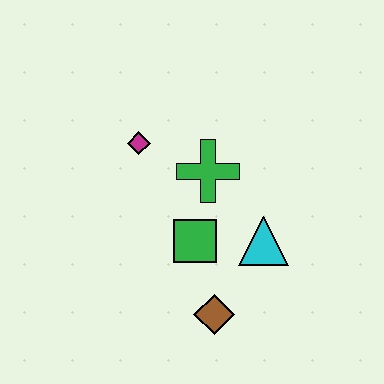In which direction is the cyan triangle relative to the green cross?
The cyan triangle is below the green cross.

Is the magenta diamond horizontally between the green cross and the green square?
No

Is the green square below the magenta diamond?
Yes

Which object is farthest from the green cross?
The brown diamond is farthest from the green cross.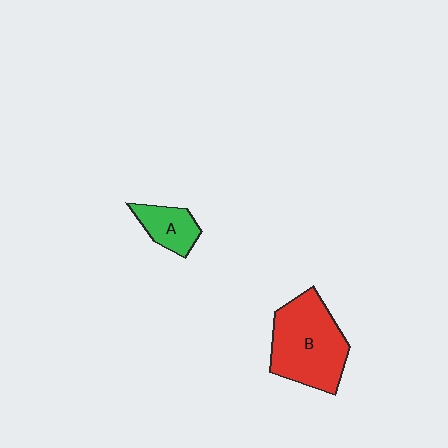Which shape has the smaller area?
Shape A (green).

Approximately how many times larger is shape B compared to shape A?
Approximately 2.5 times.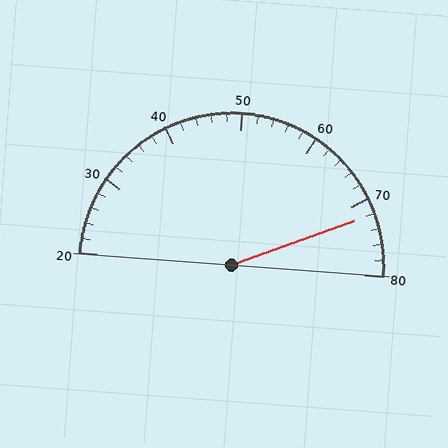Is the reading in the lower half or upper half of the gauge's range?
The reading is in the upper half of the range (20 to 80).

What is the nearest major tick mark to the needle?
The nearest major tick mark is 70.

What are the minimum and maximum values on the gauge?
The gauge ranges from 20 to 80.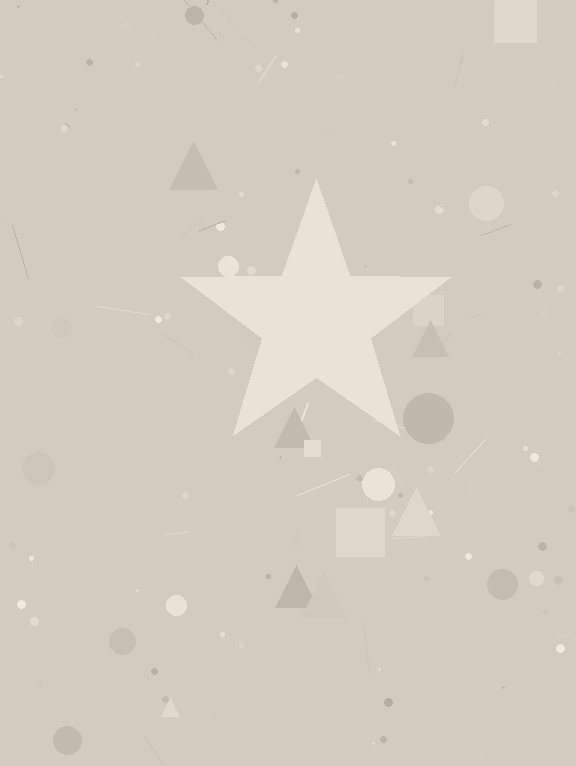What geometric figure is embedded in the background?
A star is embedded in the background.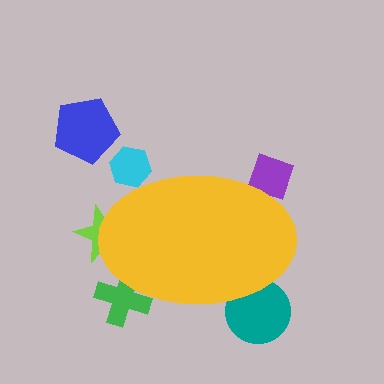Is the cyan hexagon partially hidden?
Yes, the cyan hexagon is partially hidden behind the yellow ellipse.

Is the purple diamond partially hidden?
Yes, the purple diamond is partially hidden behind the yellow ellipse.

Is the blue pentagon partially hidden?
No, the blue pentagon is fully visible.